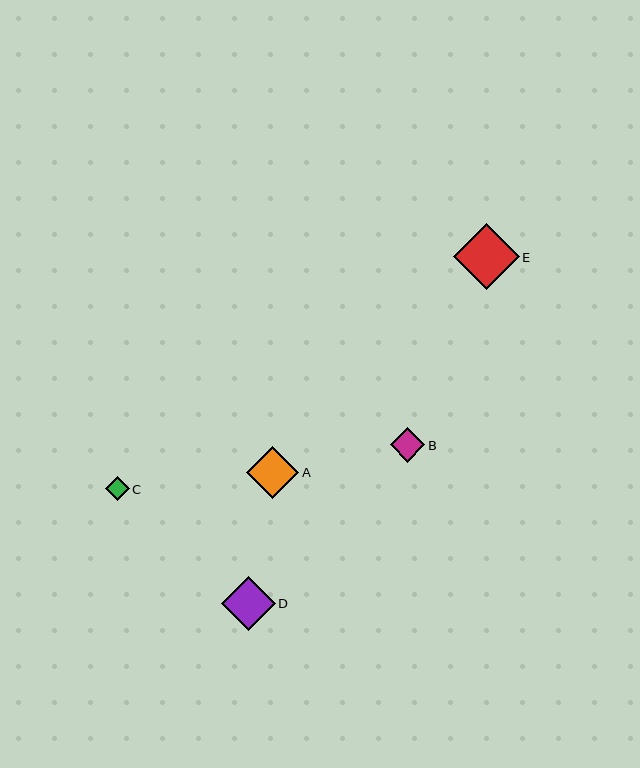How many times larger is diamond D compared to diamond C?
Diamond D is approximately 2.3 times the size of diamond C.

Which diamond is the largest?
Diamond E is the largest with a size of approximately 66 pixels.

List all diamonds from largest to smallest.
From largest to smallest: E, D, A, B, C.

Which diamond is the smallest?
Diamond C is the smallest with a size of approximately 24 pixels.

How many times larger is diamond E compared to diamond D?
Diamond E is approximately 1.2 times the size of diamond D.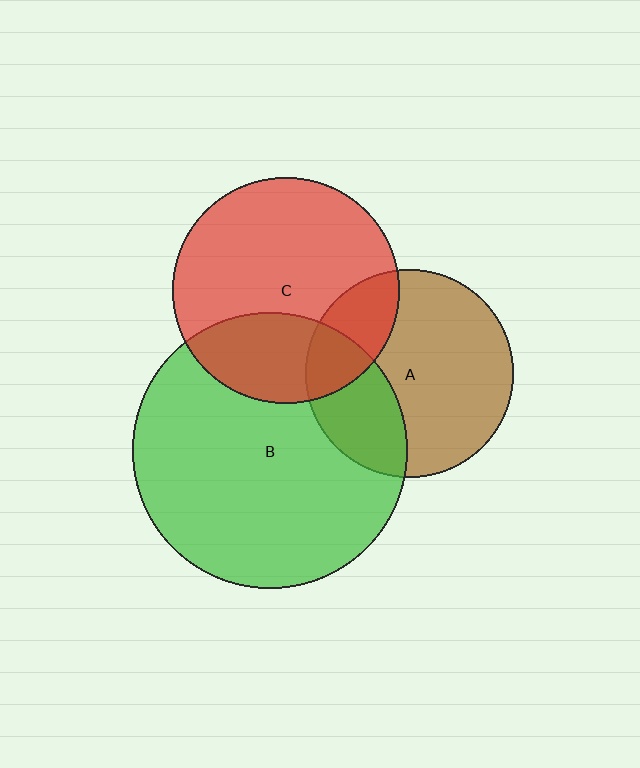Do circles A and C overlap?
Yes.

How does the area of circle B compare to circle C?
Approximately 1.5 times.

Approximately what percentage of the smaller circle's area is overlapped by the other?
Approximately 20%.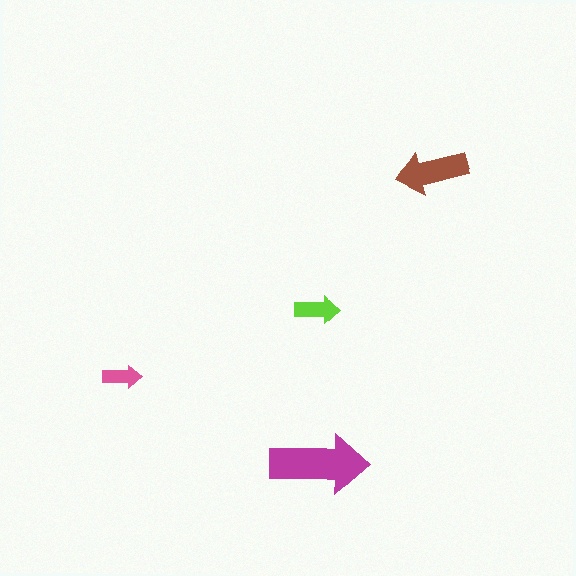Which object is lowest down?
The magenta arrow is bottommost.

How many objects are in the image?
There are 4 objects in the image.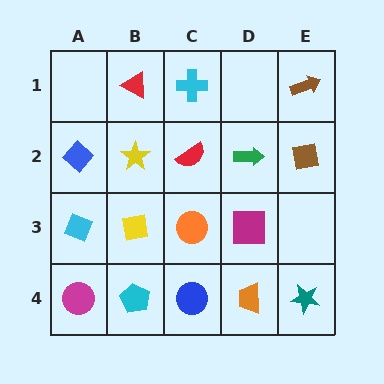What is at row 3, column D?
A magenta square.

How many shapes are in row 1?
3 shapes.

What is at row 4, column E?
A teal star.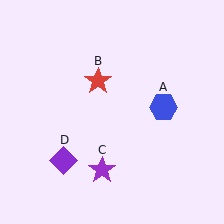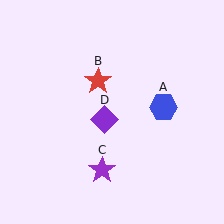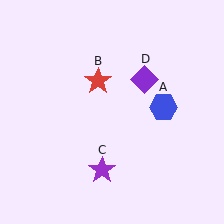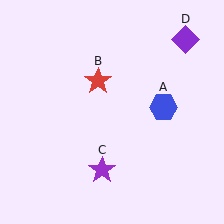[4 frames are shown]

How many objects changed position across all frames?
1 object changed position: purple diamond (object D).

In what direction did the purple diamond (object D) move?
The purple diamond (object D) moved up and to the right.